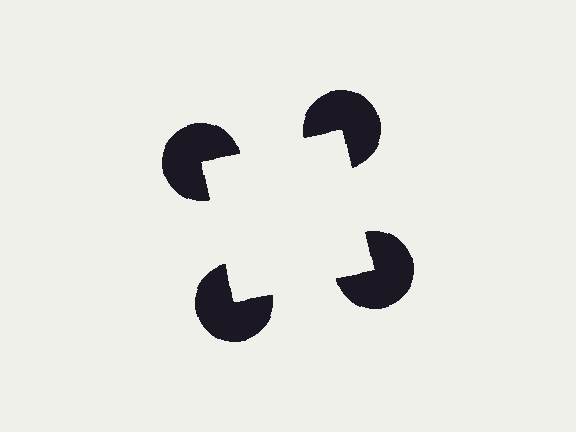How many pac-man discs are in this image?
There are 4 — one at each vertex of the illusory square.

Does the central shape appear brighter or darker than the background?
It typically appears slightly brighter than the background, even though no actual brightness change is drawn.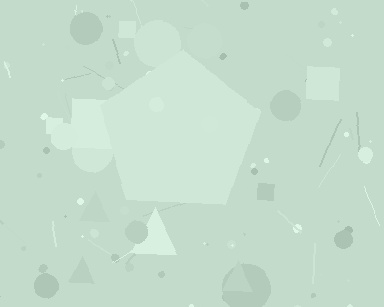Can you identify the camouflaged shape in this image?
The camouflaged shape is a pentagon.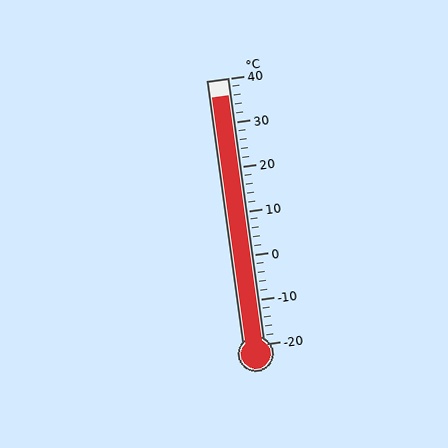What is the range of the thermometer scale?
The thermometer scale ranges from -20°C to 40°C.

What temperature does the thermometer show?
The thermometer shows approximately 36°C.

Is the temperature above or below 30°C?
The temperature is above 30°C.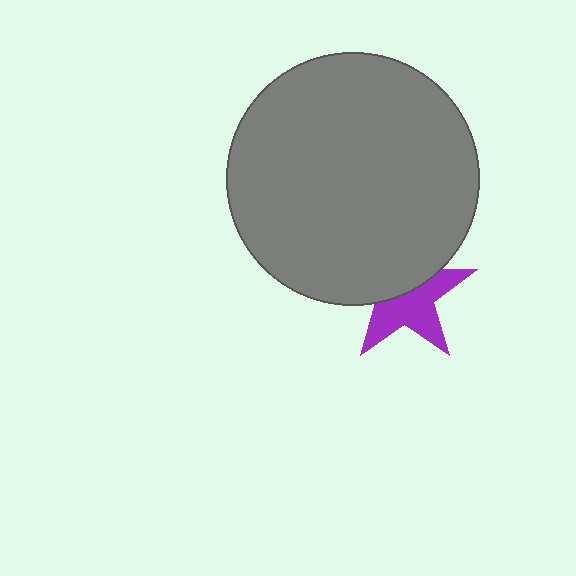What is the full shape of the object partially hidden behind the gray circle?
The partially hidden object is a purple star.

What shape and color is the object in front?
The object in front is a gray circle.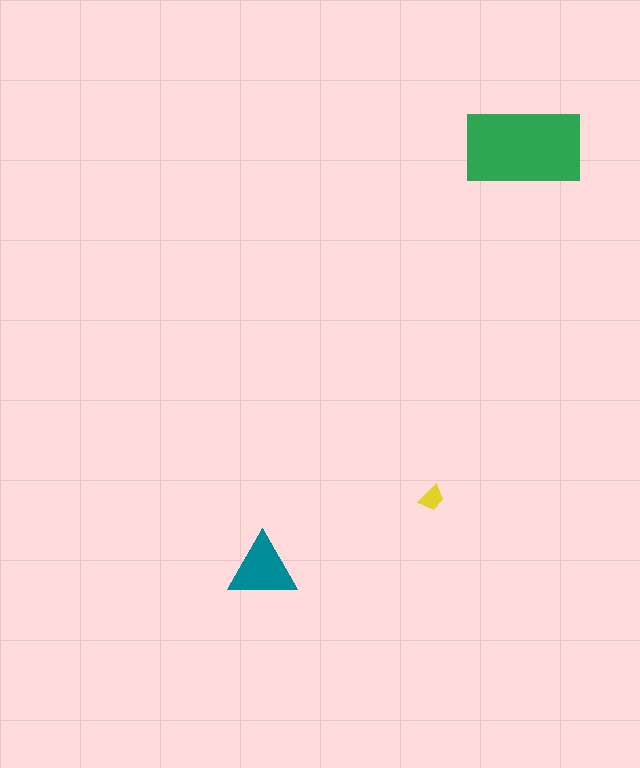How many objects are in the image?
There are 3 objects in the image.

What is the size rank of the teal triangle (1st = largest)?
2nd.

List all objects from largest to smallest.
The green rectangle, the teal triangle, the yellow trapezoid.